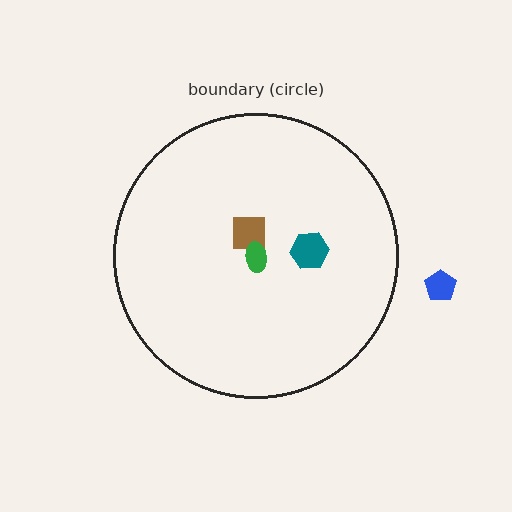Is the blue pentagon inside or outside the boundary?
Outside.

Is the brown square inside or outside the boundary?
Inside.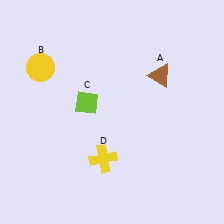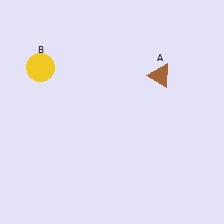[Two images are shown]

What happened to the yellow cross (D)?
The yellow cross (D) was removed in Image 2. It was in the bottom-left area of Image 1.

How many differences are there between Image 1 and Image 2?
There are 2 differences between the two images.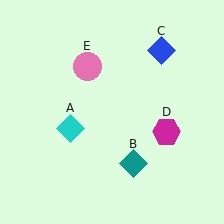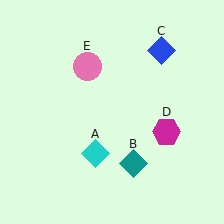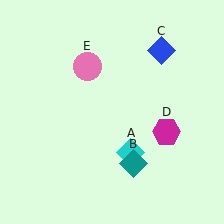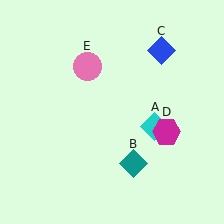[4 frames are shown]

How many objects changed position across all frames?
1 object changed position: cyan diamond (object A).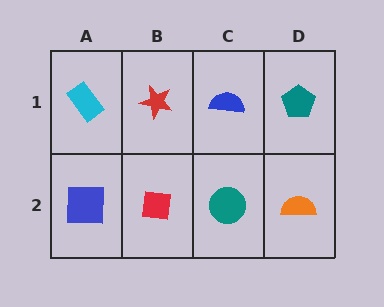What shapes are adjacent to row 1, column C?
A teal circle (row 2, column C), a red star (row 1, column B), a teal pentagon (row 1, column D).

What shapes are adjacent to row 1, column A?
A blue square (row 2, column A), a red star (row 1, column B).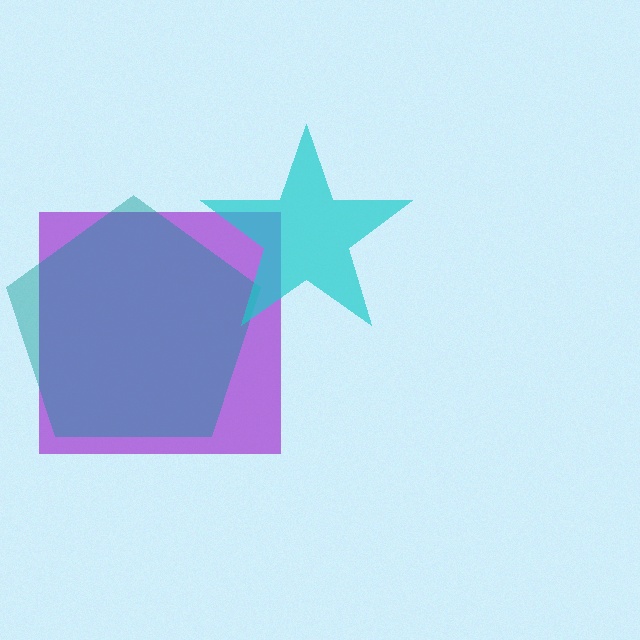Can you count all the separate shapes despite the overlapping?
Yes, there are 3 separate shapes.